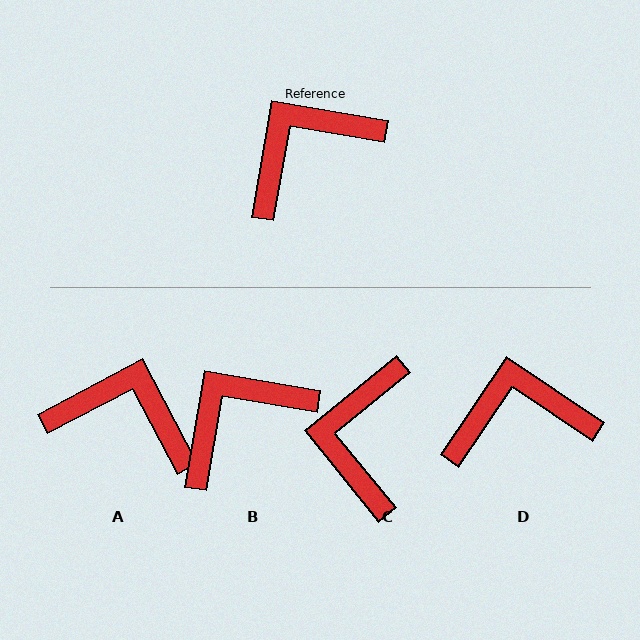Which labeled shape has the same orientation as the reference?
B.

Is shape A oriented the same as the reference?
No, it is off by about 52 degrees.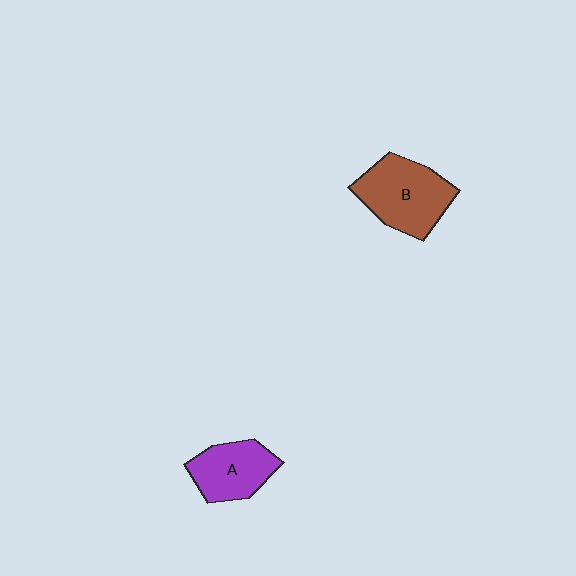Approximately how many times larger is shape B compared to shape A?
Approximately 1.3 times.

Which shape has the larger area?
Shape B (brown).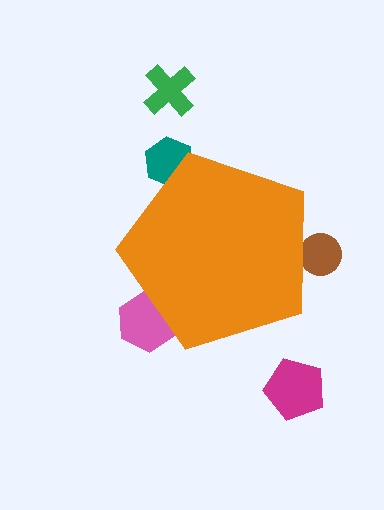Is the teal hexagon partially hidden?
Yes, the teal hexagon is partially hidden behind the orange pentagon.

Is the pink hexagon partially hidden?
Yes, the pink hexagon is partially hidden behind the orange pentagon.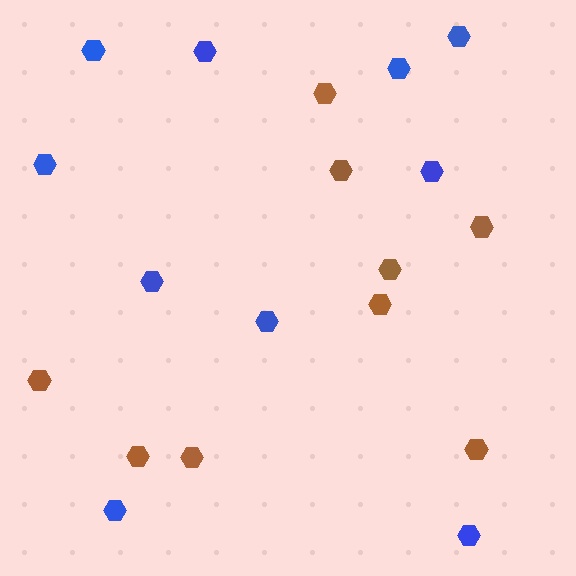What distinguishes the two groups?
There are 2 groups: one group of blue hexagons (10) and one group of brown hexagons (9).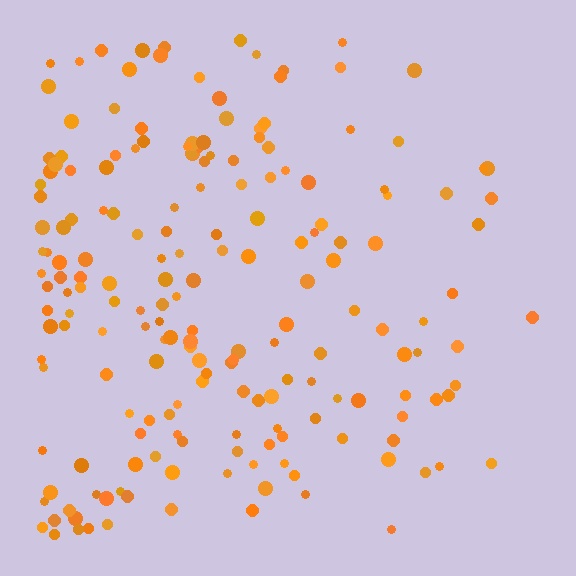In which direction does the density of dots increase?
From right to left, with the left side densest.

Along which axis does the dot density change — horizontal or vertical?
Horizontal.